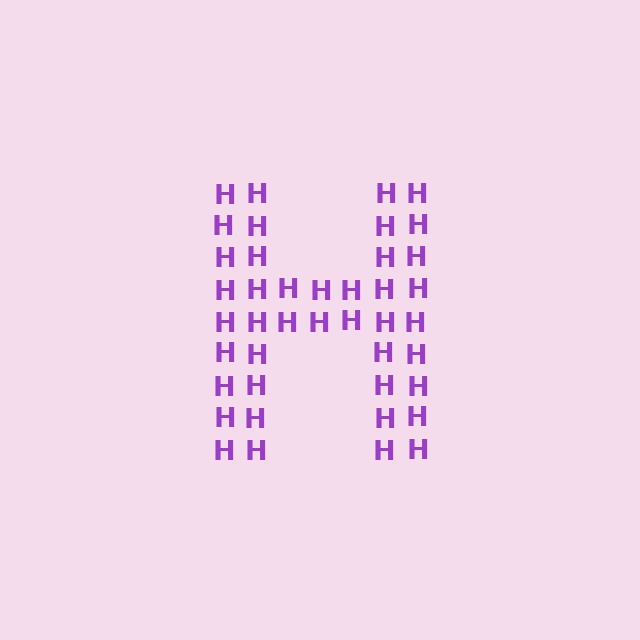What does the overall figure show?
The overall figure shows the letter H.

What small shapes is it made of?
It is made of small letter H's.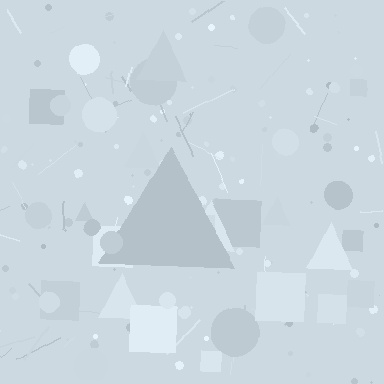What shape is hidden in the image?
A triangle is hidden in the image.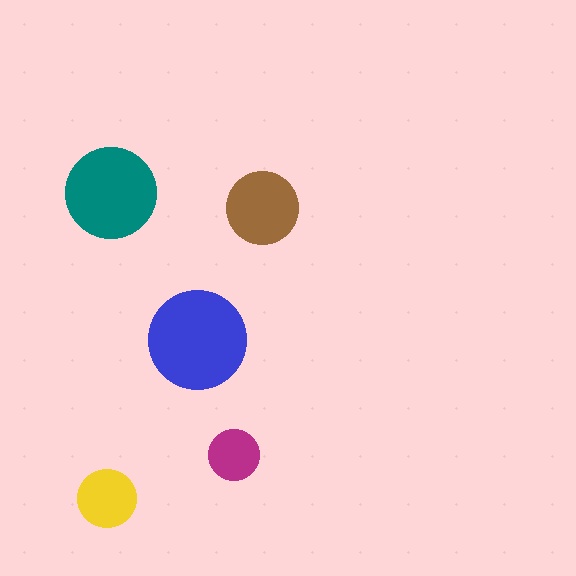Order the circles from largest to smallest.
the blue one, the teal one, the brown one, the yellow one, the magenta one.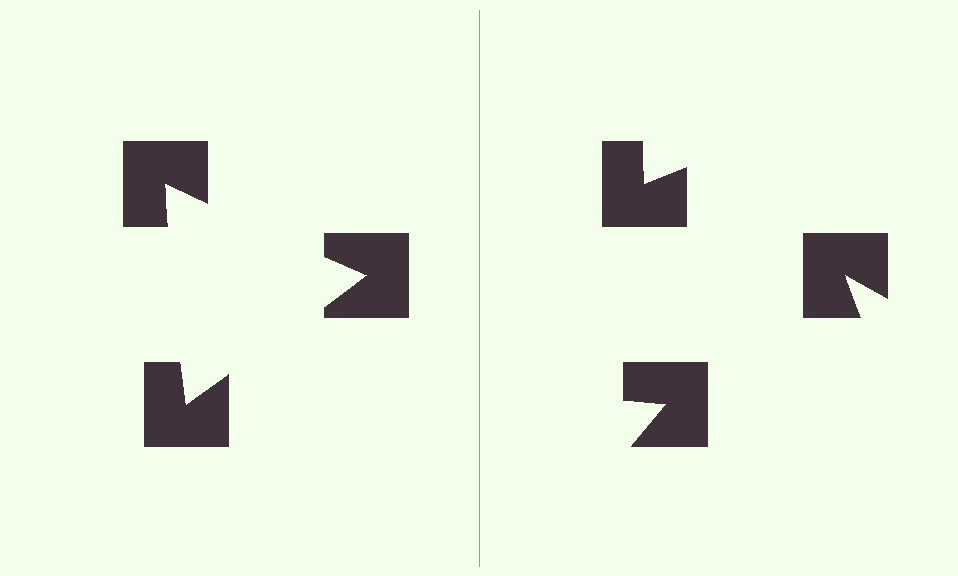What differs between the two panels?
The notched squares are positioned identically on both sides; only the wedge orientations differ. On the left they align to a triangle; on the right they are misaligned.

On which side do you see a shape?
An illusory triangle appears on the left side. On the right side the wedge cuts are rotated, so no coherent shape forms.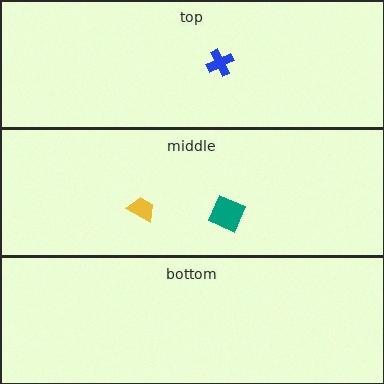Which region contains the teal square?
The middle region.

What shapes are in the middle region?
The yellow trapezoid, the teal square.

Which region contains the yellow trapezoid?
The middle region.